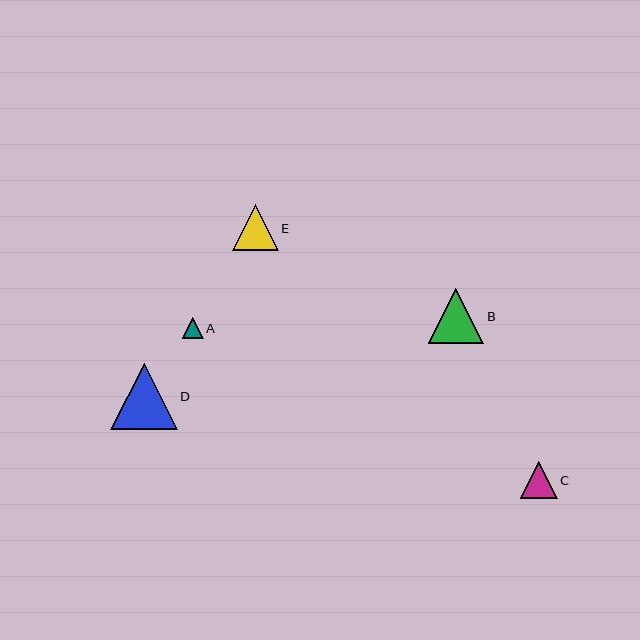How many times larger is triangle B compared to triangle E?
Triangle B is approximately 1.2 times the size of triangle E.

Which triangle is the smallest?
Triangle A is the smallest with a size of approximately 21 pixels.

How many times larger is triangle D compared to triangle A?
Triangle D is approximately 3.2 times the size of triangle A.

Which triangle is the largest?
Triangle D is the largest with a size of approximately 66 pixels.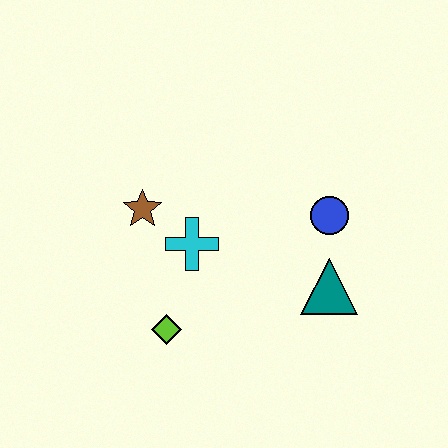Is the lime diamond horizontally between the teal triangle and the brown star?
Yes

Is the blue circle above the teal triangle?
Yes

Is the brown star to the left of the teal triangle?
Yes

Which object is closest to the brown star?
The cyan cross is closest to the brown star.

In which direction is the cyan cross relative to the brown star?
The cyan cross is to the right of the brown star.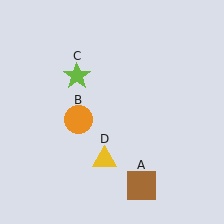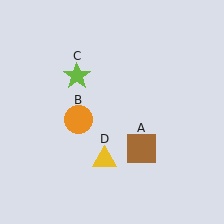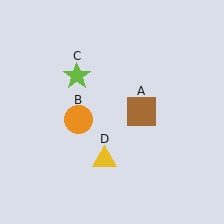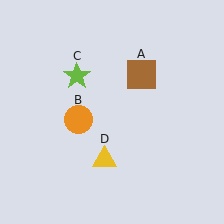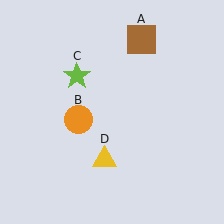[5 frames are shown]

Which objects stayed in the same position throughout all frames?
Orange circle (object B) and lime star (object C) and yellow triangle (object D) remained stationary.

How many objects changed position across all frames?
1 object changed position: brown square (object A).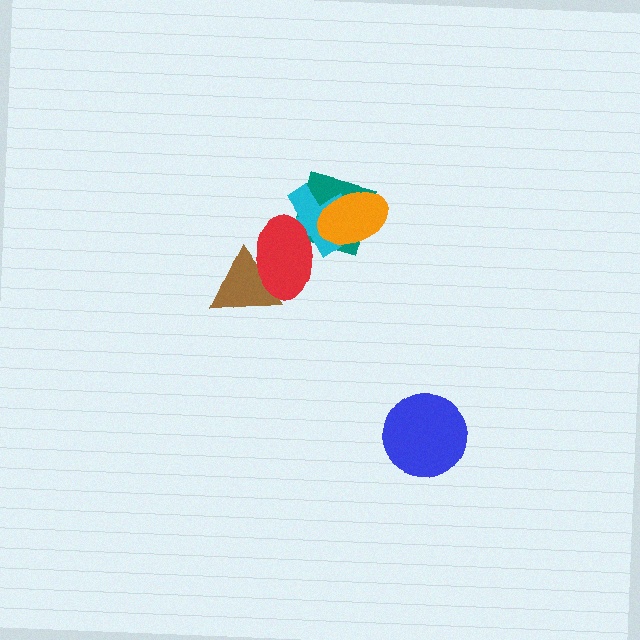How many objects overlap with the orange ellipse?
2 objects overlap with the orange ellipse.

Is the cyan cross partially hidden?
Yes, it is partially covered by another shape.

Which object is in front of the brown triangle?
The red ellipse is in front of the brown triangle.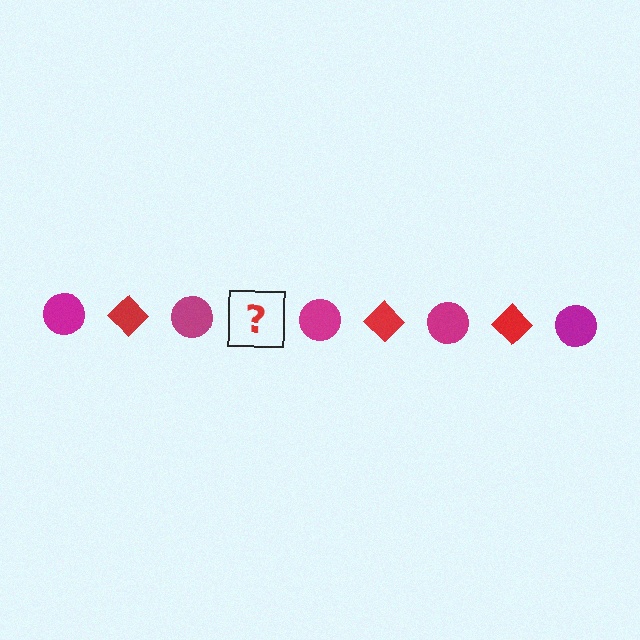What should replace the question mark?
The question mark should be replaced with a red diamond.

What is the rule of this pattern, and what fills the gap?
The rule is that the pattern alternates between magenta circle and red diamond. The gap should be filled with a red diamond.